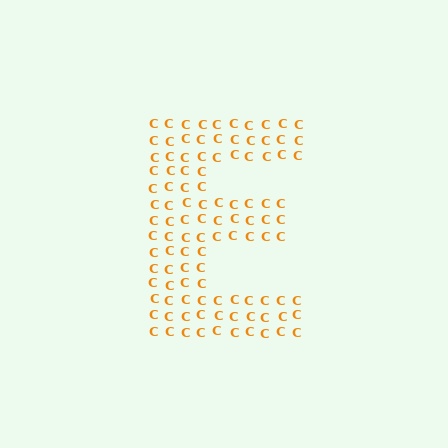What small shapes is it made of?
It is made of small letter C's.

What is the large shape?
The large shape is the letter E.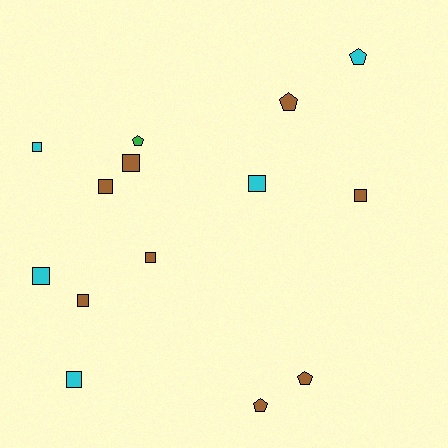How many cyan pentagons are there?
There is 1 cyan pentagon.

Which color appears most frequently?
Brown, with 8 objects.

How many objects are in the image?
There are 14 objects.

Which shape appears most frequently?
Square, with 9 objects.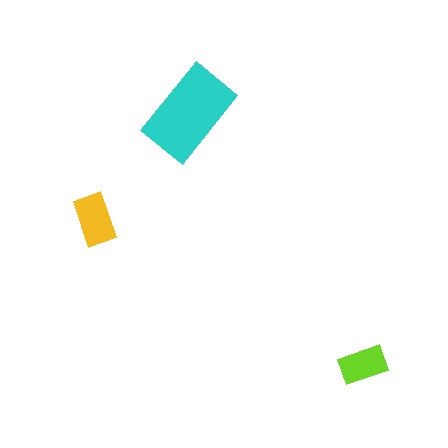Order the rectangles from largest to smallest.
the cyan one, the yellow one, the lime one.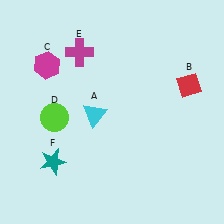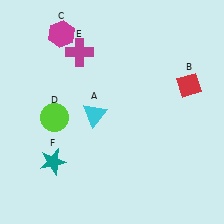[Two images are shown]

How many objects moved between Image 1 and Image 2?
1 object moved between the two images.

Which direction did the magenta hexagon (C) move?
The magenta hexagon (C) moved up.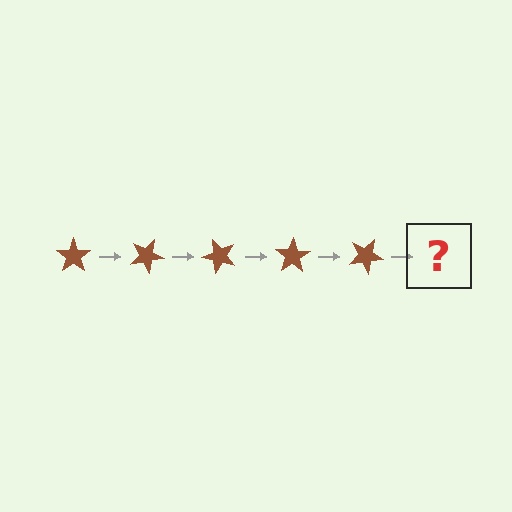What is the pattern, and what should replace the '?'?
The pattern is that the star rotates 25 degrees each step. The '?' should be a brown star rotated 125 degrees.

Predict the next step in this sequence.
The next step is a brown star rotated 125 degrees.